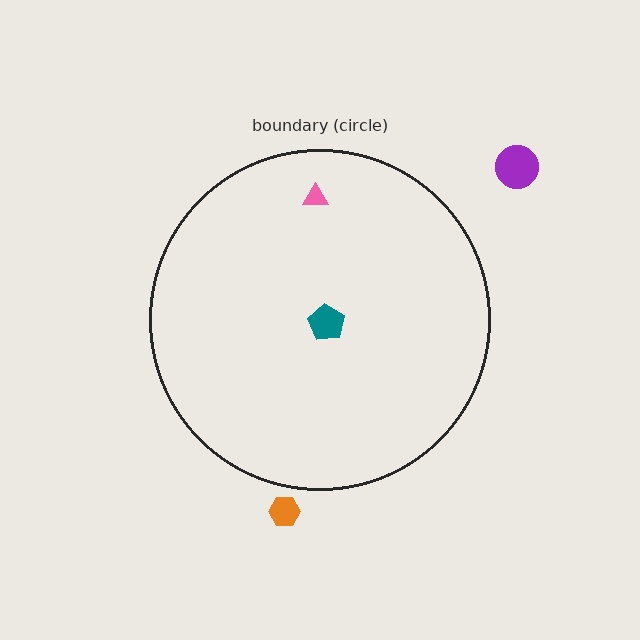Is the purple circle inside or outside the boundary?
Outside.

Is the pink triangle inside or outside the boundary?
Inside.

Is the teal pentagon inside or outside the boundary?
Inside.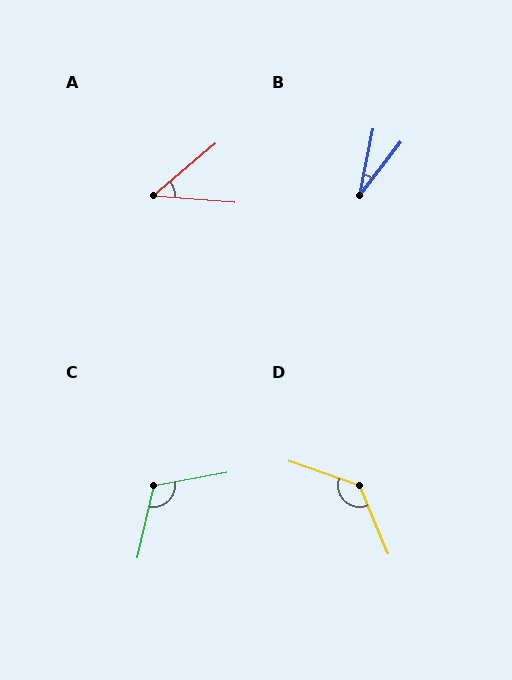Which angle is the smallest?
B, at approximately 27 degrees.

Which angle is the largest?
D, at approximately 132 degrees.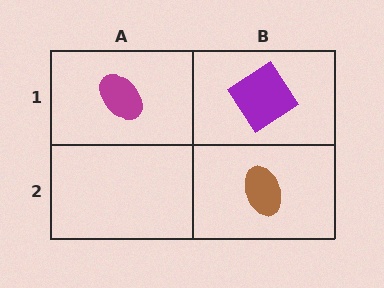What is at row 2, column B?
A brown ellipse.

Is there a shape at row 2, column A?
No, that cell is empty.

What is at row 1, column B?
A purple diamond.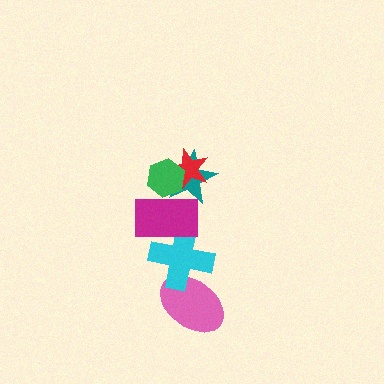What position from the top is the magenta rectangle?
The magenta rectangle is 4th from the top.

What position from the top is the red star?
The red star is 2nd from the top.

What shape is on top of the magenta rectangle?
The teal star is on top of the magenta rectangle.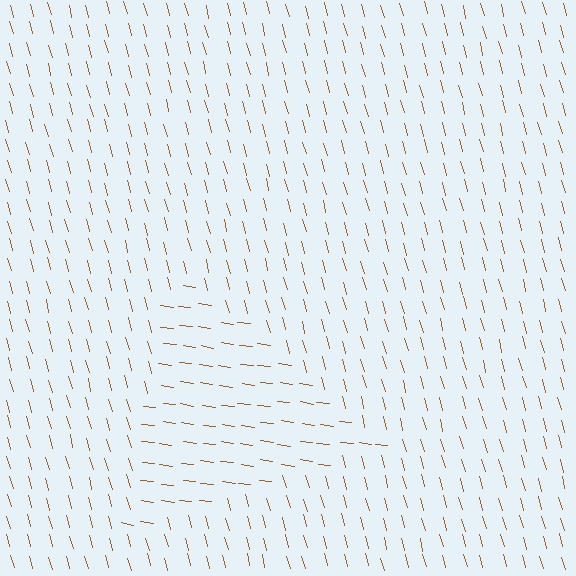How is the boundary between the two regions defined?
The boundary is defined purely by a change in line orientation (approximately 67 degrees difference). All lines are the same color and thickness.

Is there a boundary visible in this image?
Yes, there is a texture boundary formed by a change in line orientation.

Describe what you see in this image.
The image is filled with small brown line segments. A triangle region in the image has lines oriented differently from the surrounding lines, creating a visible texture boundary.